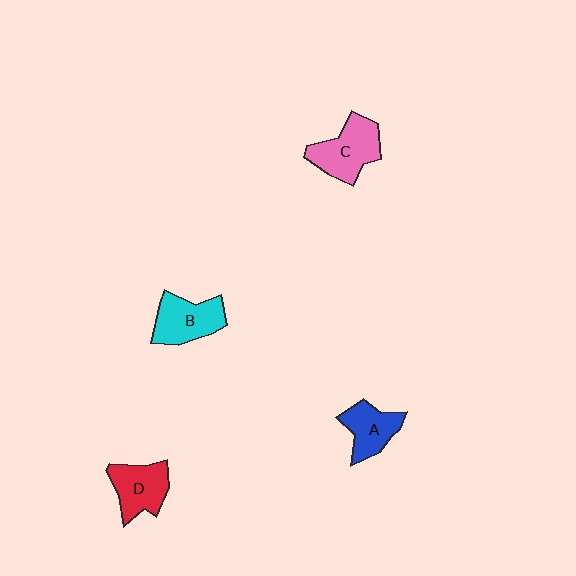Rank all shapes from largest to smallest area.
From largest to smallest: C (pink), B (cyan), D (red), A (blue).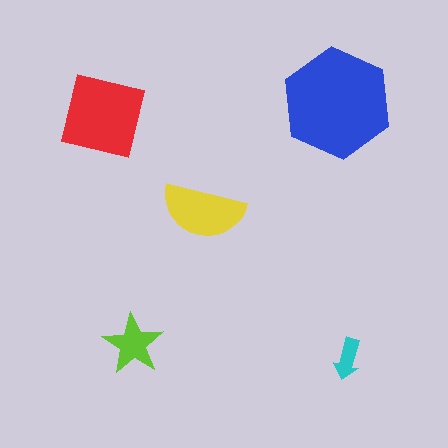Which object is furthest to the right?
The cyan arrow is rightmost.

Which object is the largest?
The blue hexagon.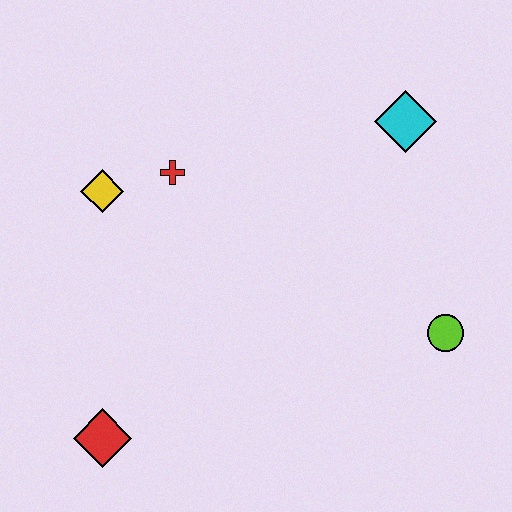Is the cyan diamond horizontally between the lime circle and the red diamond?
Yes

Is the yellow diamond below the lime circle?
No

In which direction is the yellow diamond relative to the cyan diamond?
The yellow diamond is to the left of the cyan diamond.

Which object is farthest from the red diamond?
The cyan diamond is farthest from the red diamond.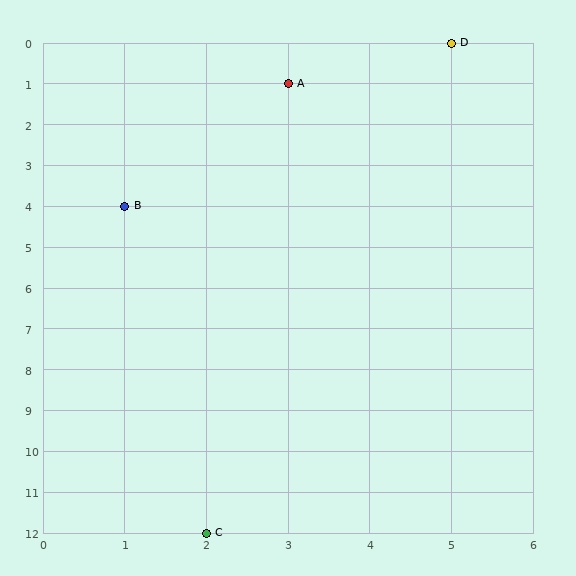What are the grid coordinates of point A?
Point A is at grid coordinates (3, 1).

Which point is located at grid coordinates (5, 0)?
Point D is at (5, 0).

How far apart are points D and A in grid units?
Points D and A are 2 columns and 1 row apart (about 2.2 grid units diagonally).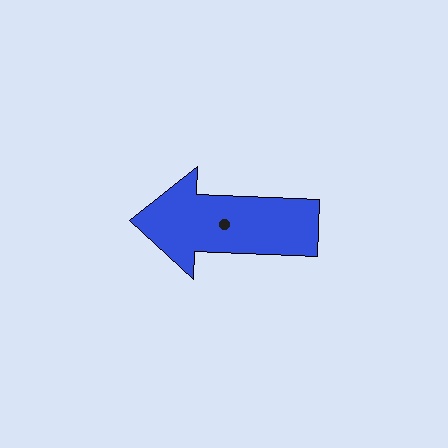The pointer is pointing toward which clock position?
Roughly 9 o'clock.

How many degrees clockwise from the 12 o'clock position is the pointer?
Approximately 272 degrees.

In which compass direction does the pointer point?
West.